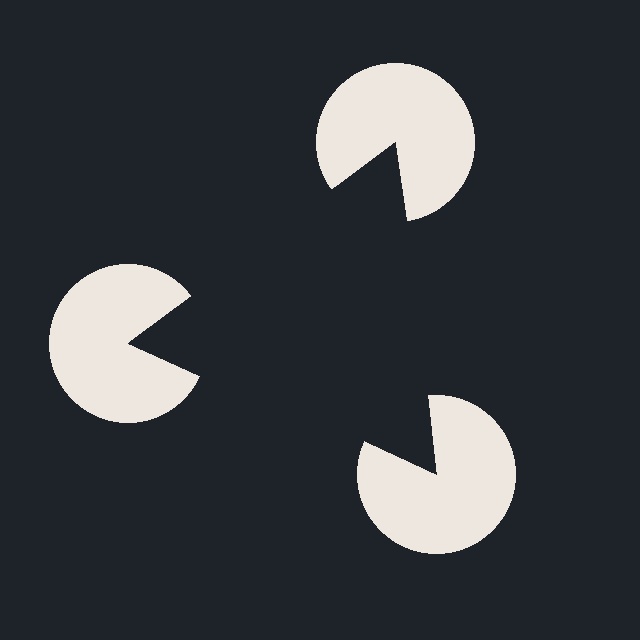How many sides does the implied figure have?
3 sides.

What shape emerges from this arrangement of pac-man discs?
An illusory triangle — its edges are inferred from the aligned wedge cuts in the pac-man discs, not physically drawn.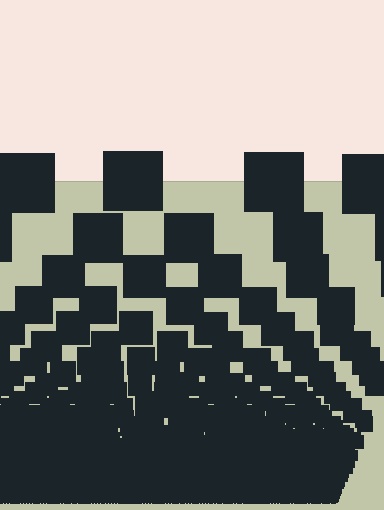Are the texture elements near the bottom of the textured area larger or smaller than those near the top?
Smaller. The gradient is inverted — elements near the bottom are smaller and denser.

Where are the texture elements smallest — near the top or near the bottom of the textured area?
Near the bottom.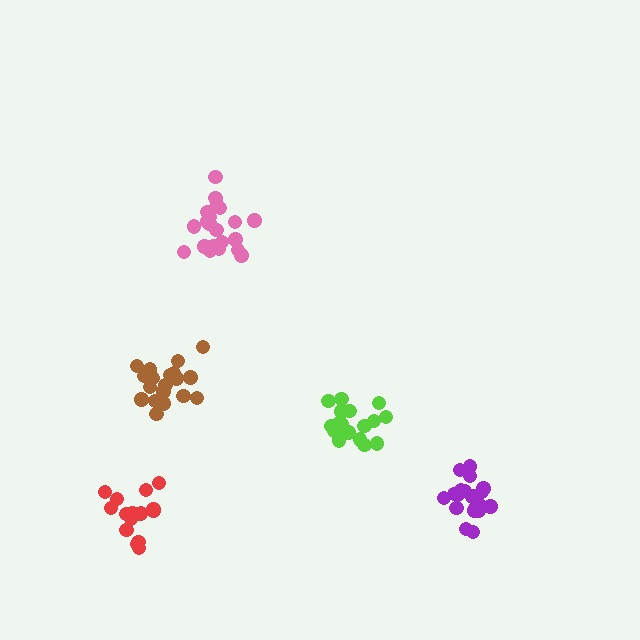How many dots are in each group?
Group 1: 21 dots, Group 2: 16 dots, Group 3: 18 dots, Group 4: 20 dots, Group 5: 19 dots (94 total).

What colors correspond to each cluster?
The clusters are colored: pink, red, lime, brown, purple.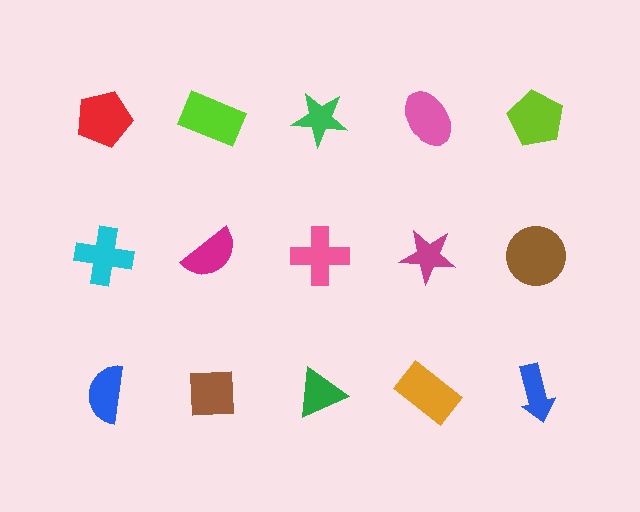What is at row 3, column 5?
A blue arrow.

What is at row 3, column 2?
A brown square.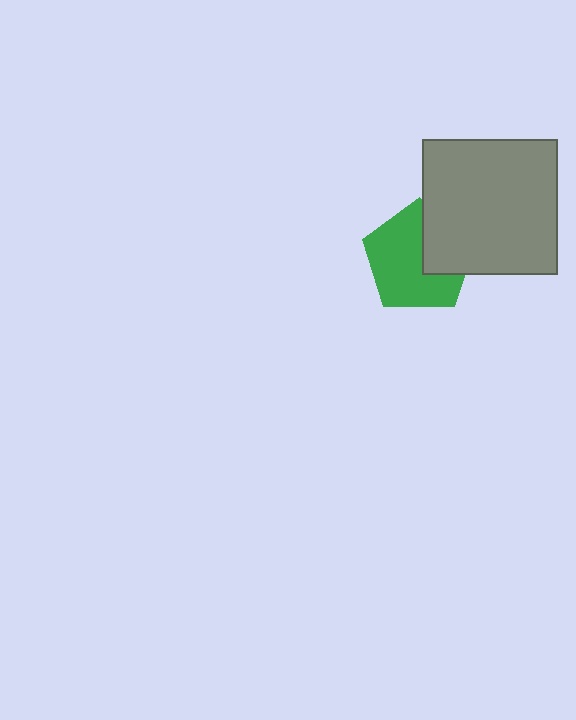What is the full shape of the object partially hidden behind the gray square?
The partially hidden object is a green pentagon.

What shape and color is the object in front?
The object in front is a gray square.